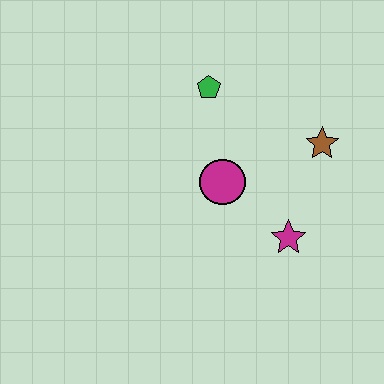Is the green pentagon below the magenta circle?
No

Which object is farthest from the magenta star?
The green pentagon is farthest from the magenta star.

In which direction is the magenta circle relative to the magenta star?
The magenta circle is to the left of the magenta star.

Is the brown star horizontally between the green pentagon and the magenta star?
No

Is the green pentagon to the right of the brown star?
No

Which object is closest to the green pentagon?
The magenta circle is closest to the green pentagon.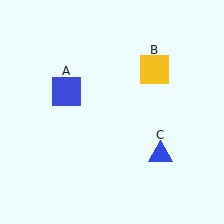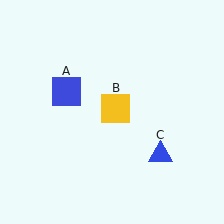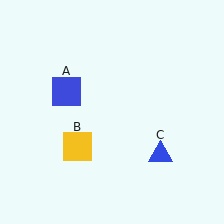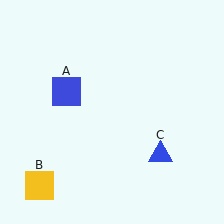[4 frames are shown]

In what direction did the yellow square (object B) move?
The yellow square (object B) moved down and to the left.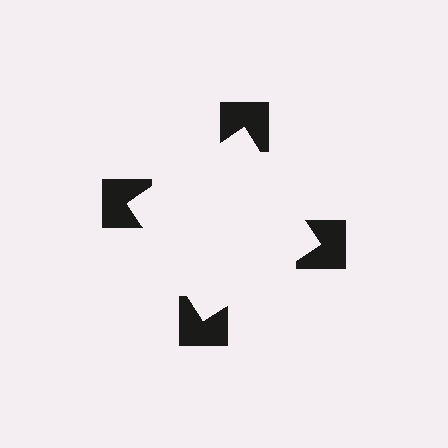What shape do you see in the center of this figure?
An illusory square — its edges are inferred from the aligned wedge cuts in the notched squares, not physically drawn.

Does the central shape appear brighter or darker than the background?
It typically appears slightly brighter than the background, even though no actual brightness change is drawn.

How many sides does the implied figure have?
4 sides.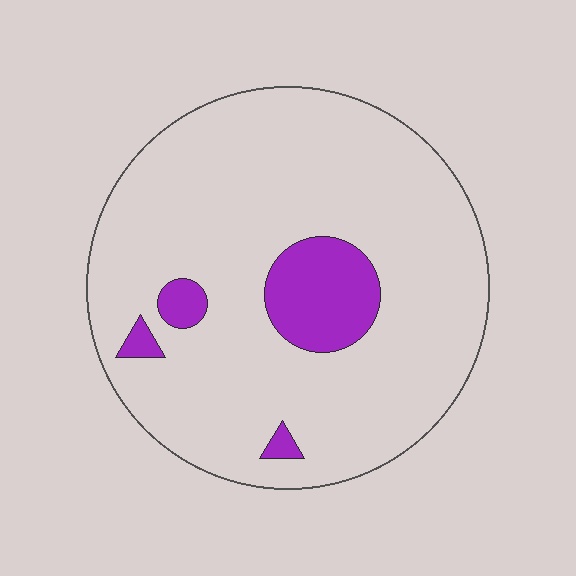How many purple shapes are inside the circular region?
4.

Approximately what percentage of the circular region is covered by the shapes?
Approximately 10%.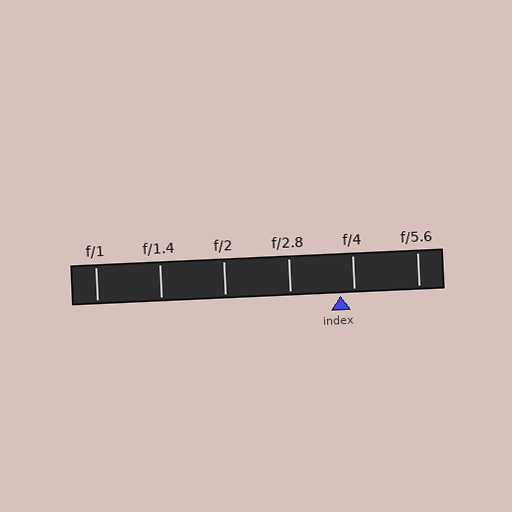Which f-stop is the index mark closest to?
The index mark is closest to f/4.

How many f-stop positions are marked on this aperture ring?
There are 6 f-stop positions marked.